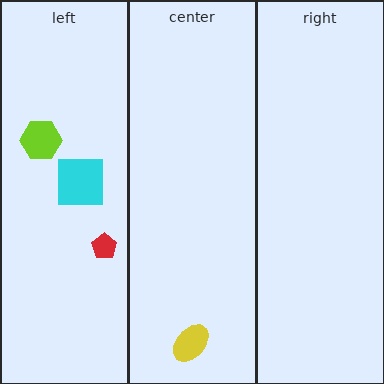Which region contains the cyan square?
The left region.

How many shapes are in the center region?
1.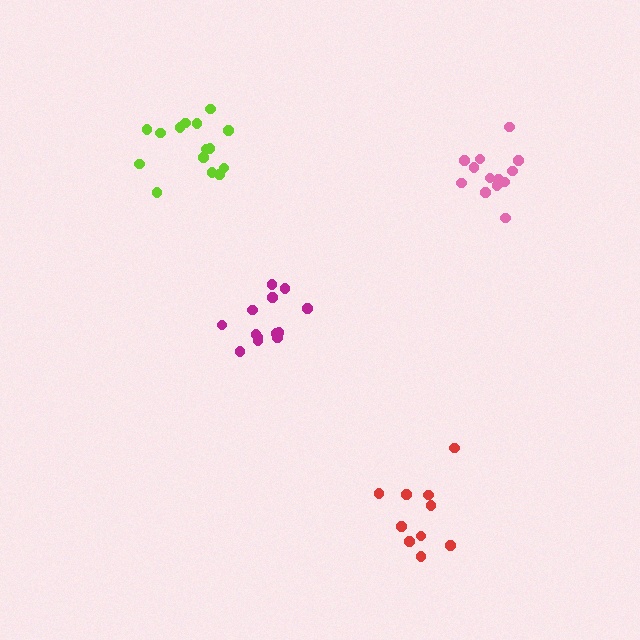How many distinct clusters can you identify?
There are 4 distinct clusters.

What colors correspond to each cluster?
The clusters are colored: magenta, pink, lime, red.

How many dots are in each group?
Group 1: 13 dots, Group 2: 13 dots, Group 3: 15 dots, Group 4: 10 dots (51 total).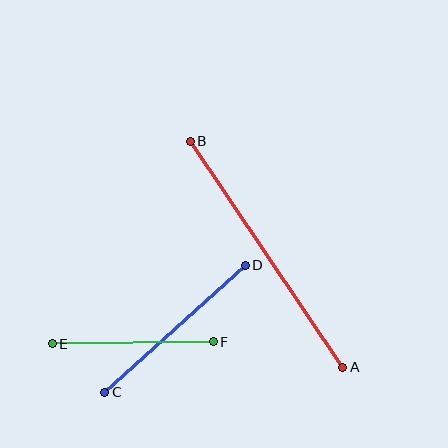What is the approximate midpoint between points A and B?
The midpoint is at approximately (267, 254) pixels.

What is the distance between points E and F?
The distance is approximately 161 pixels.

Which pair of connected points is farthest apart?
Points A and B are farthest apart.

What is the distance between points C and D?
The distance is approximately 189 pixels.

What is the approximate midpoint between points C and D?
The midpoint is at approximately (175, 329) pixels.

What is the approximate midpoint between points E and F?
The midpoint is at approximately (133, 343) pixels.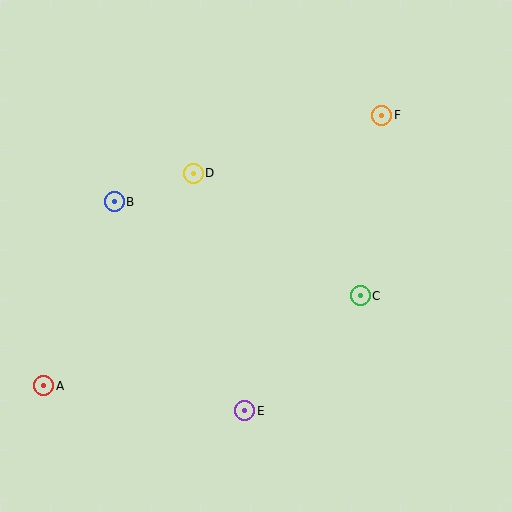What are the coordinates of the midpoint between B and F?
The midpoint between B and F is at (248, 158).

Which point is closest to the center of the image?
Point D at (193, 173) is closest to the center.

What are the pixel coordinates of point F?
Point F is at (382, 115).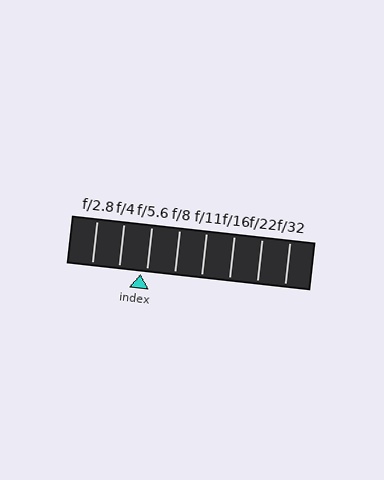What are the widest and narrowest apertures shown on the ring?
The widest aperture shown is f/2.8 and the narrowest is f/32.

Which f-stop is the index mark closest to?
The index mark is closest to f/5.6.